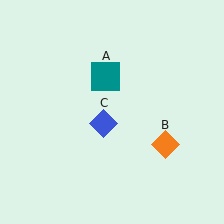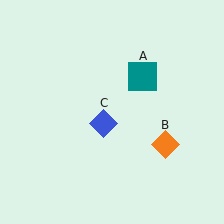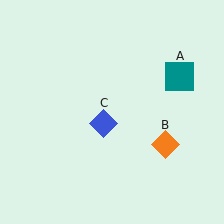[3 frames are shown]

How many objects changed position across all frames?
1 object changed position: teal square (object A).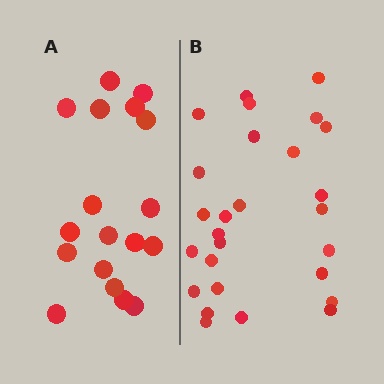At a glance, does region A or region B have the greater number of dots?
Region B (the right region) has more dots.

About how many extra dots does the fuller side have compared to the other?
Region B has roughly 8 or so more dots than region A.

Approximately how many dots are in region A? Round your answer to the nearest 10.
About 20 dots. (The exact count is 18, which rounds to 20.)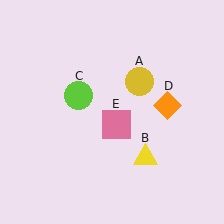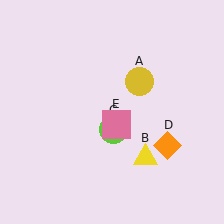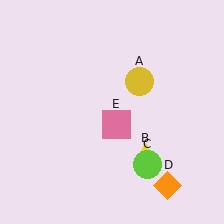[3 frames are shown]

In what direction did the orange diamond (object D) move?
The orange diamond (object D) moved down.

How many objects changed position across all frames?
2 objects changed position: lime circle (object C), orange diamond (object D).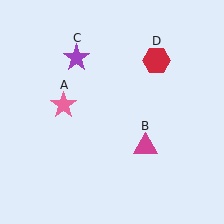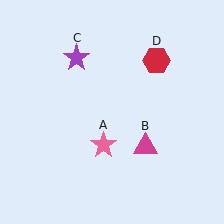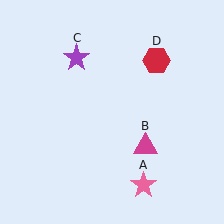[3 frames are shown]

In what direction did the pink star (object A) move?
The pink star (object A) moved down and to the right.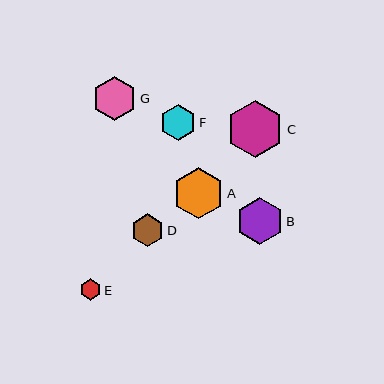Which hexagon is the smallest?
Hexagon E is the smallest with a size of approximately 21 pixels.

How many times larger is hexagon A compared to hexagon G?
Hexagon A is approximately 1.2 times the size of hexagon G.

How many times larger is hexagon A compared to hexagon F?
Hexagon A is approximately 1.4 times the size of hexagon F.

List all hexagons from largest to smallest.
From largest to smallest: C, A, B, G, F, D, E.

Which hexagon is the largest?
Hexagon C is the largest with a size of approximately 57 pixels.